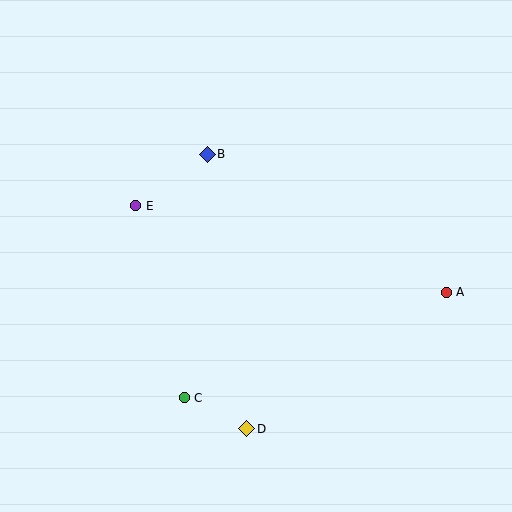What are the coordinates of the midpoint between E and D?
The midpoint between E and D is at (191, 317).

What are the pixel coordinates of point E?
Point E is at (136, 206).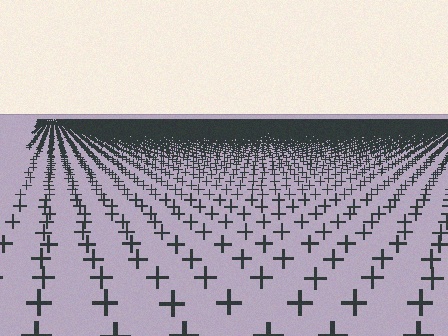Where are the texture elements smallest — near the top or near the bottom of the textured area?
Near the top.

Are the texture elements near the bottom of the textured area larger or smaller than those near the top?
Larger. Near the bottom, elements are closer to the viewer and appear at a bigger on-screen size.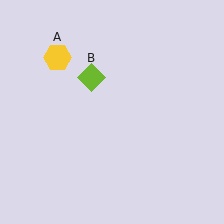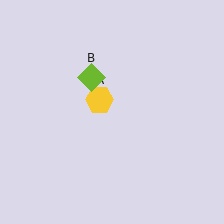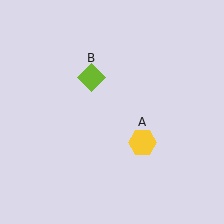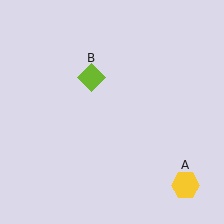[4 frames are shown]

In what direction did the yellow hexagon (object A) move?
The yellow hexagon (object A) moved down and to the right.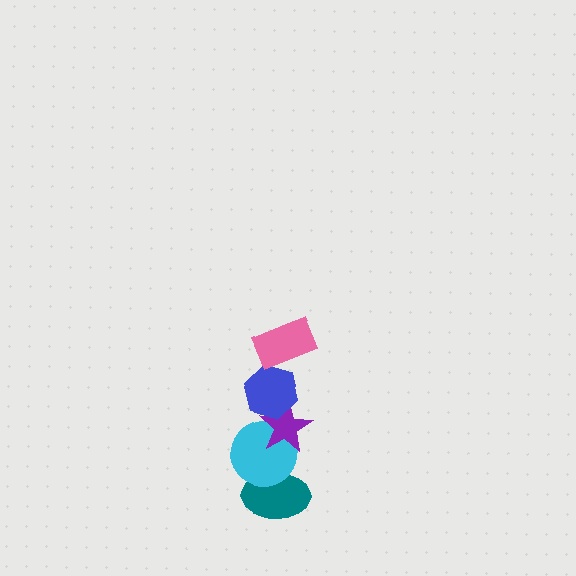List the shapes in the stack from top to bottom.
From top to bottom: the pink rectangle, the blue hexagon, the purple star, the cyan circle, the teal ellipse.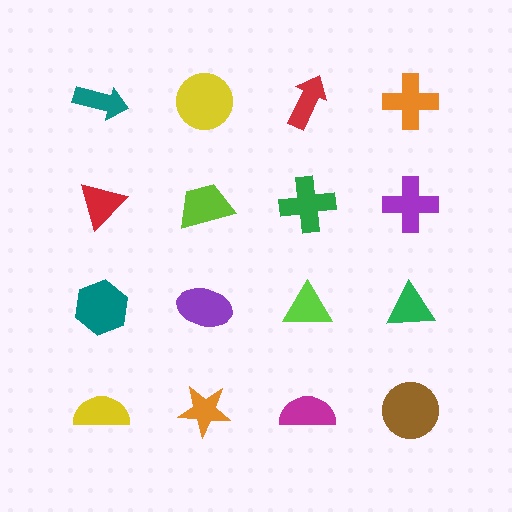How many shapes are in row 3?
4 shapes.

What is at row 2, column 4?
A purple cross.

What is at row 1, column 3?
A red arrow.